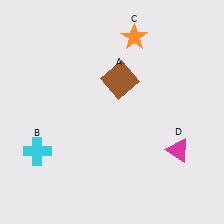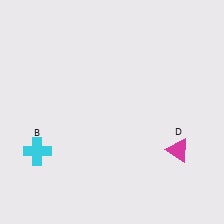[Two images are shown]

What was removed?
The brown square (A), the orange star (C) were removed in Image 2.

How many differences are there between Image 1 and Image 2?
There are 2 differences between the two images.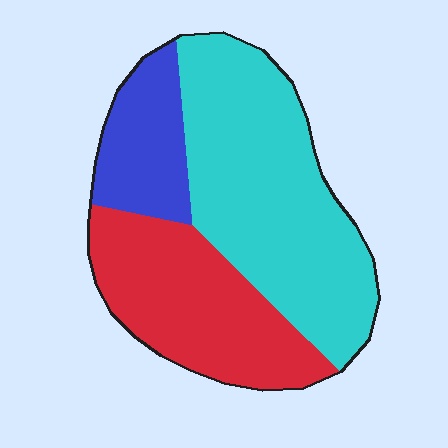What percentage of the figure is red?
Red covers around 35% of the figure.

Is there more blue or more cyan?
Cyan.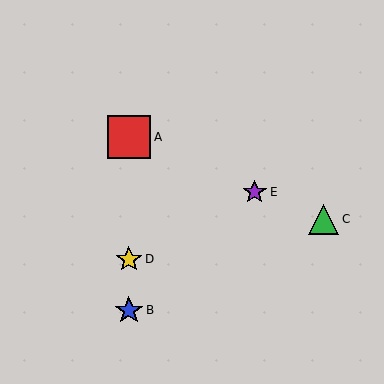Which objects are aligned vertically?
Objects A, B, D are aligned vertically.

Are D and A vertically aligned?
Yes, both are at x≈129.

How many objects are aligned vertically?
3 objects (A, B, D) are aligned vertically.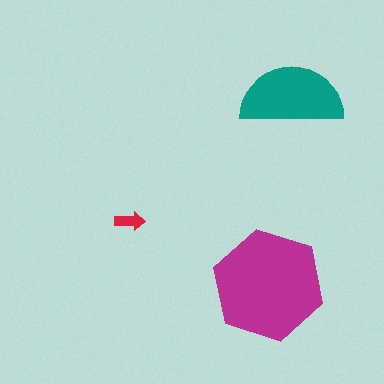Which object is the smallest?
The red arrow.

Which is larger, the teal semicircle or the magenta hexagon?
The magenta hexagon.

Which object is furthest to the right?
The teal semicircle is rightmost.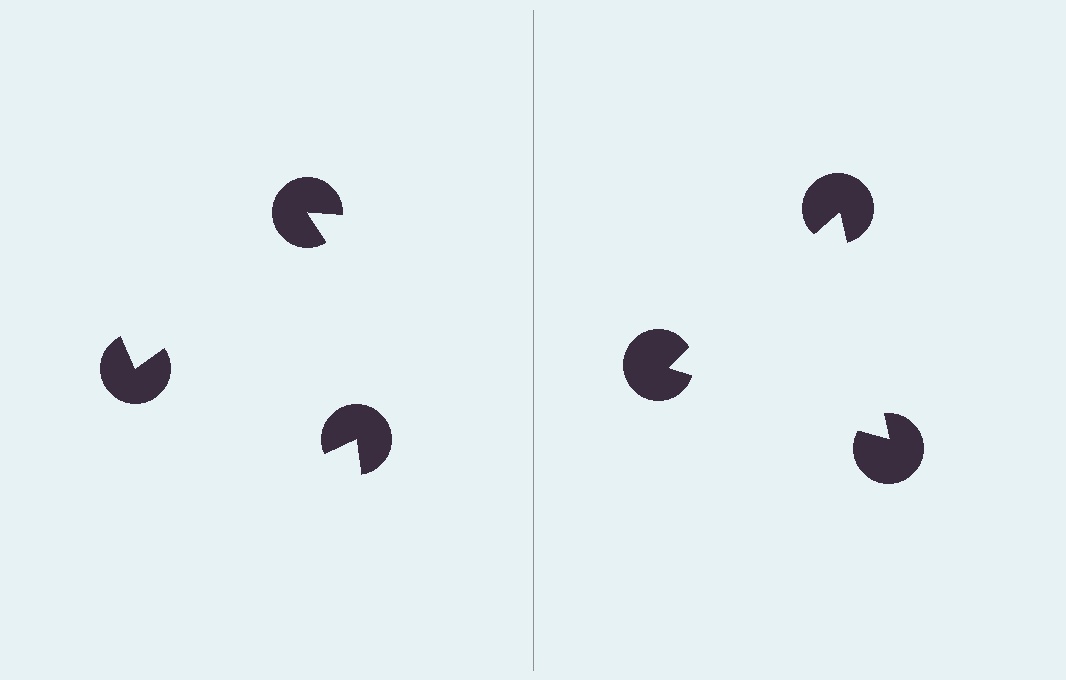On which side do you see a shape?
An illusory triangle appears on the right side. On the left side the wedge cuts are rotated, so no coherent shape forms.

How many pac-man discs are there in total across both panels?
6 — 3 on each side.